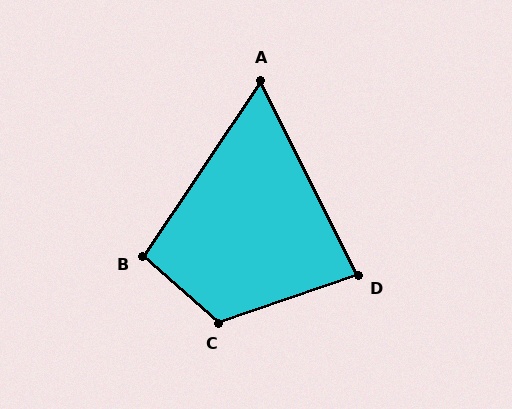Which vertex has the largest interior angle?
C, at approximately 120 degrees.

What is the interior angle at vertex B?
Approximately 98 degrees (obtuse).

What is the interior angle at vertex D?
Approximately 82 degrees (acute).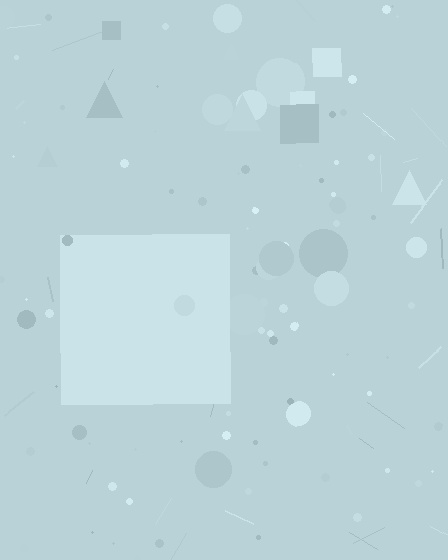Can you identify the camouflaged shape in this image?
The camouflaged shape is a square.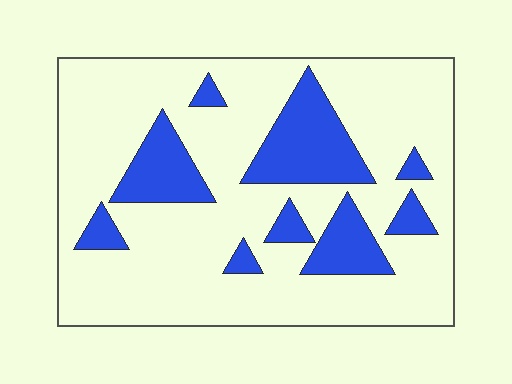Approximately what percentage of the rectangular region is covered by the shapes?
Approximately 20%.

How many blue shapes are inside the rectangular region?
9.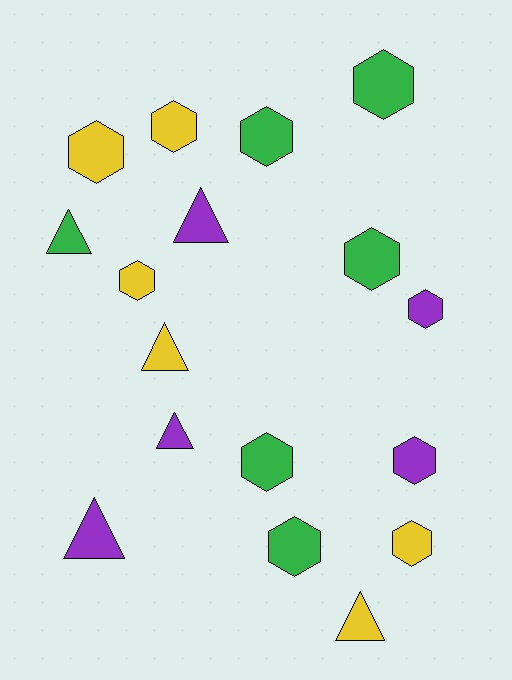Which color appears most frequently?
Yellow, with 6 objects.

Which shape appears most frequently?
Hexagon, with 11 objects.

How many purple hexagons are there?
There are 2 purple hexagons.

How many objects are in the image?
There are 17 objects.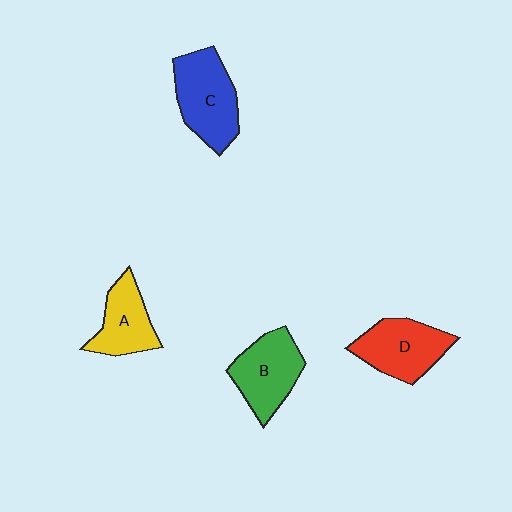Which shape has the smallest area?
Shape A (yellow).